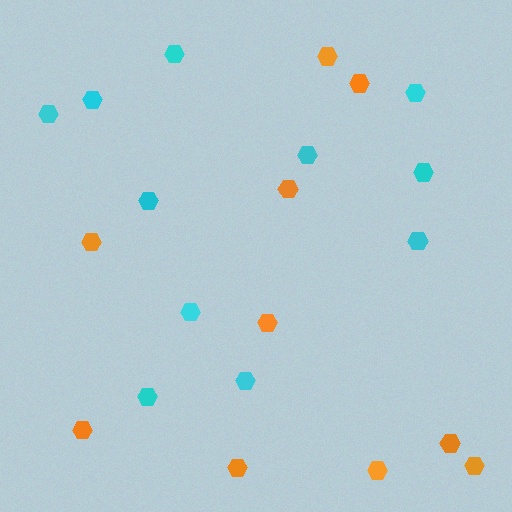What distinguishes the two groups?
There are 2 groups: one group of cyan hexagons (11) and one group of orange hexagons (10).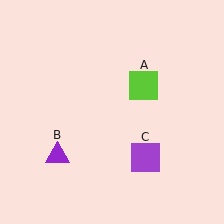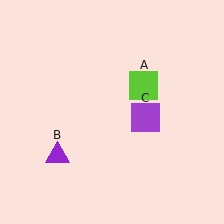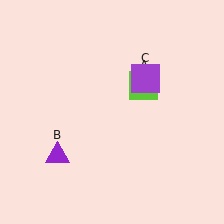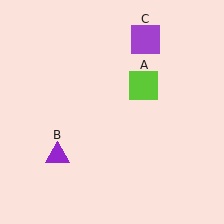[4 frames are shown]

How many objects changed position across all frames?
1 object changed position: purple square (object C).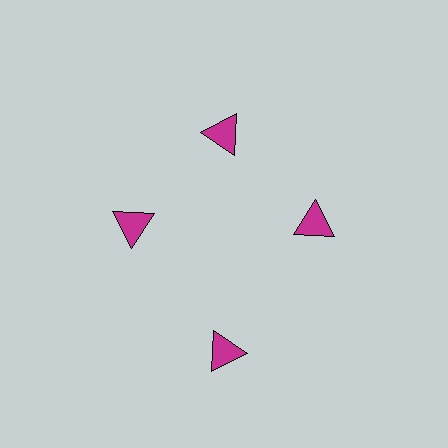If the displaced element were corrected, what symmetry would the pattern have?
It would have 4-fold rotational symmetry — the pattern would map onto itself every 90 degrees.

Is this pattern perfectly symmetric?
No. The 4 magenta triangles are arranged in a ring, but one element near the 6 o'clock position is pushed outward from the center, breaking the 4-fold rotational symmetry.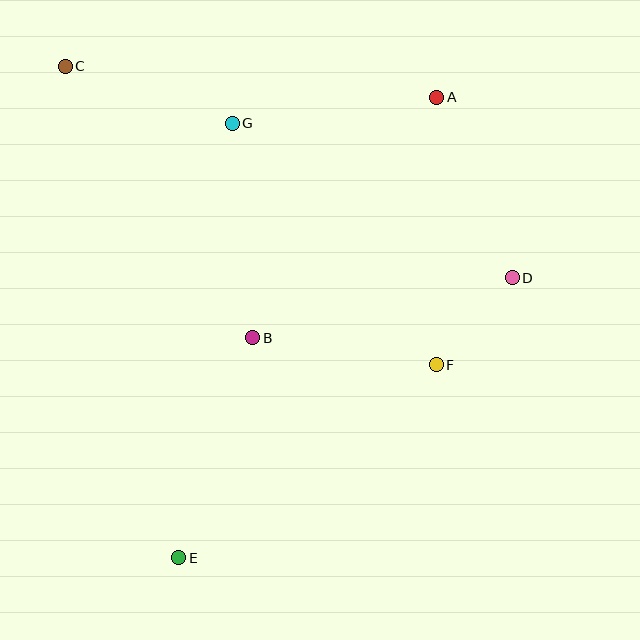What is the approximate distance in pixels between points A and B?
The distance between A and B is approximately 302 pixels.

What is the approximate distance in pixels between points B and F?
The distance between B and F is approximately 185 pixels.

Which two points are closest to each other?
Points D and F are closest to each other.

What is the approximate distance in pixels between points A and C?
The distance between A and C is approximately 372 pixels.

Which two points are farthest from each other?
Points A and E are farthest from each other.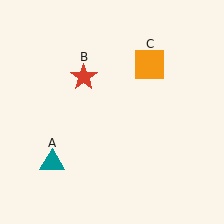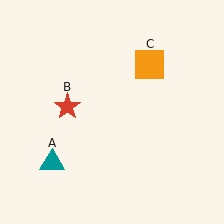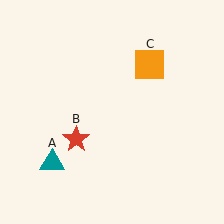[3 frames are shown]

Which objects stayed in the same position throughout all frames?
Teal triangle (object A) and orange square (object C) remained stationary.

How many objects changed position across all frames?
1 object changed position: red star (object B).